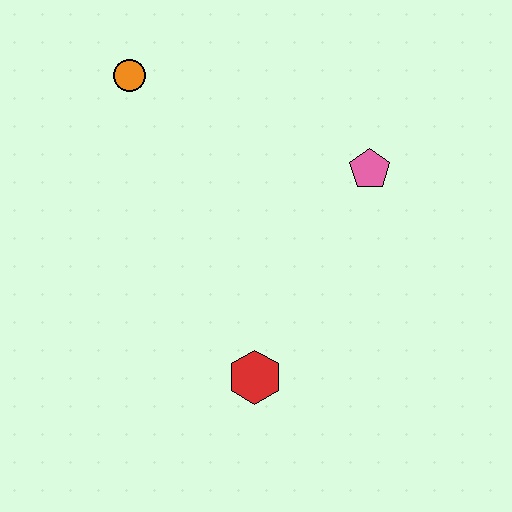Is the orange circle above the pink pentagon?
Yes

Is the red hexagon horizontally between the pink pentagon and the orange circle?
Yes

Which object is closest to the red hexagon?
The pink pentagon is closest to the red hexagon.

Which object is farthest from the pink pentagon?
The orange circle is farthest from the pink pentagon.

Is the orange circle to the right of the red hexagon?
No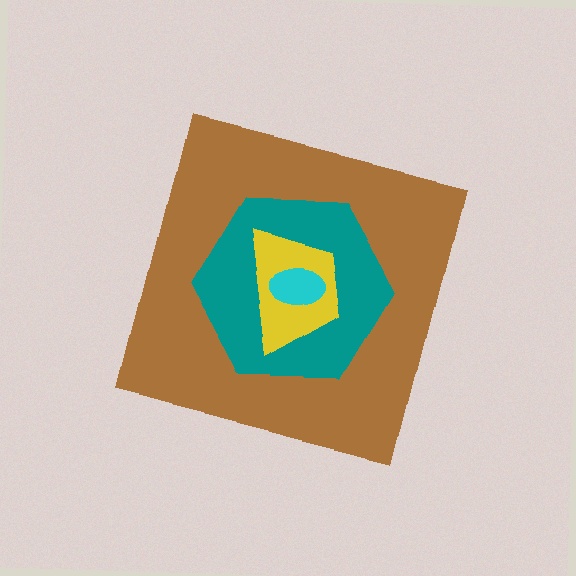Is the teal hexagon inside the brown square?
Yes.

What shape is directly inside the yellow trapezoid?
The cyan ellipse.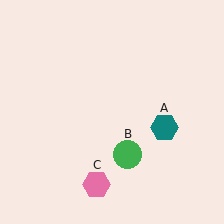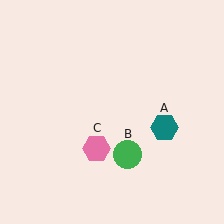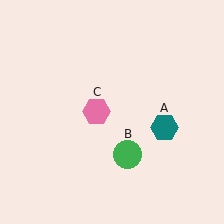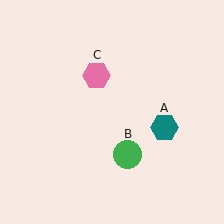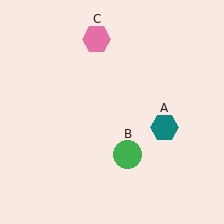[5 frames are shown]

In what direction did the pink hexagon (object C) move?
The pink hexagon (object C) moved up.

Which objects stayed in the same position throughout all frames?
Teal hexagon (object A) and green circle (object B) remained stationary.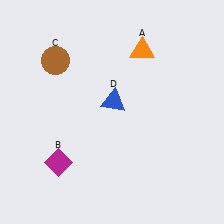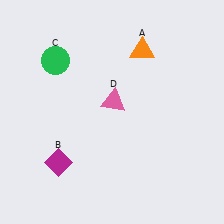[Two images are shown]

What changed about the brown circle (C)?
In Image 1, C is brown. In Image 2, it changed to green.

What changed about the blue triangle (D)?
In Image 1, D is blue. In Image 2, it changed to pink.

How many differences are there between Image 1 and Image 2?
There are 2 differences between the two images.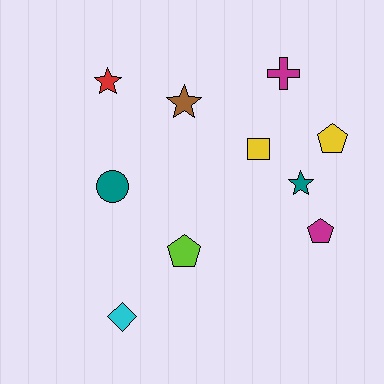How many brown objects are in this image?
There is 1 brown object.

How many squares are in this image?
There is 1 square.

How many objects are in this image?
There are 10 objects.